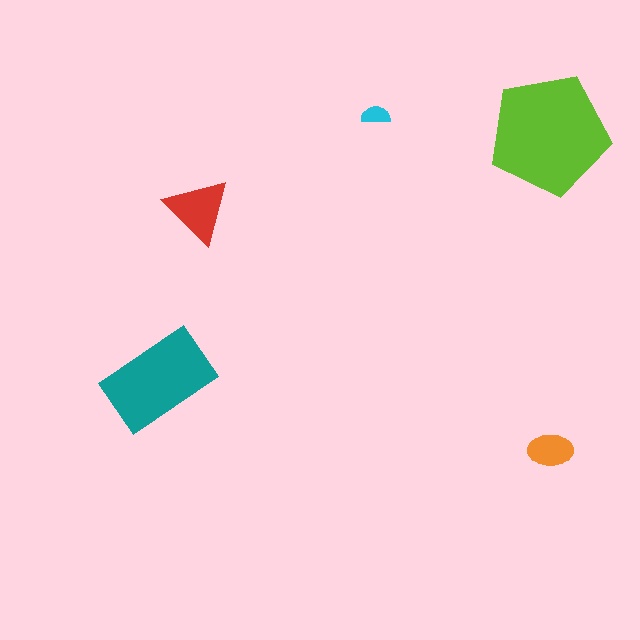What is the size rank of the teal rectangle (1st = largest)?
2nd.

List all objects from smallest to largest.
The cyan semicircle, the orange ellipse, the red triangle, the teal rectangle, the lime pentagon.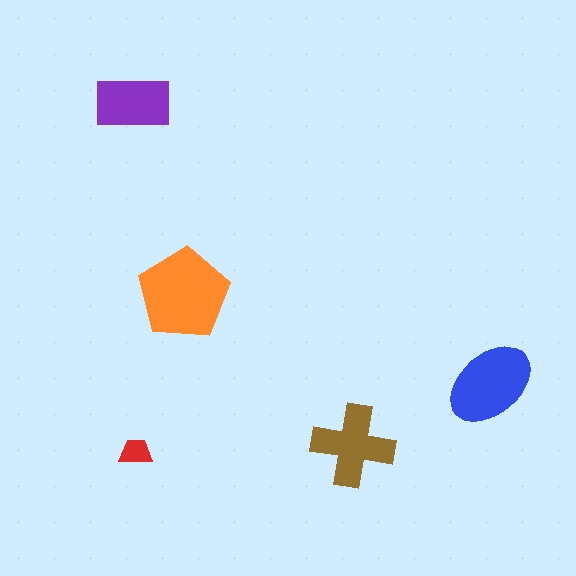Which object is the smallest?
The red trapezoid.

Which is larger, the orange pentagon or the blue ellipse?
The orange pentagon.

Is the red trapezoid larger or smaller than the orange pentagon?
Smaller.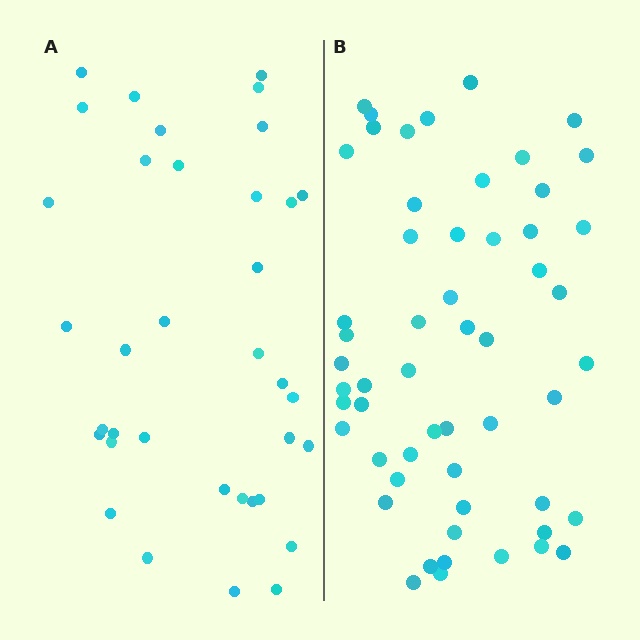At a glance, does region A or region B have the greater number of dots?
Region B (the right region) has more dots.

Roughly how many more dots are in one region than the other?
Region B has approximately 20 more dots than region A.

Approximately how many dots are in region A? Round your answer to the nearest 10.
About 40 dots. (The exact count is 36, which rounds to 40.)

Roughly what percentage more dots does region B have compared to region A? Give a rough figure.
About 55% more.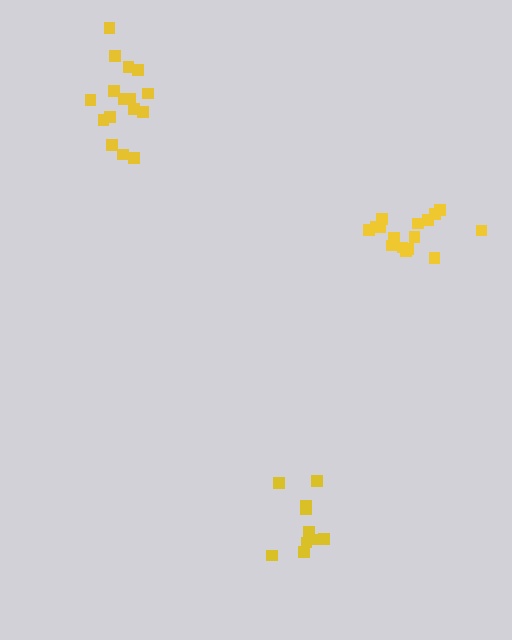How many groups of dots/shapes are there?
There are 3 groups.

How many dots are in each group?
Group 1: 16 dots, Group 2: 16 dots, Group 3: 10 dots (42 total).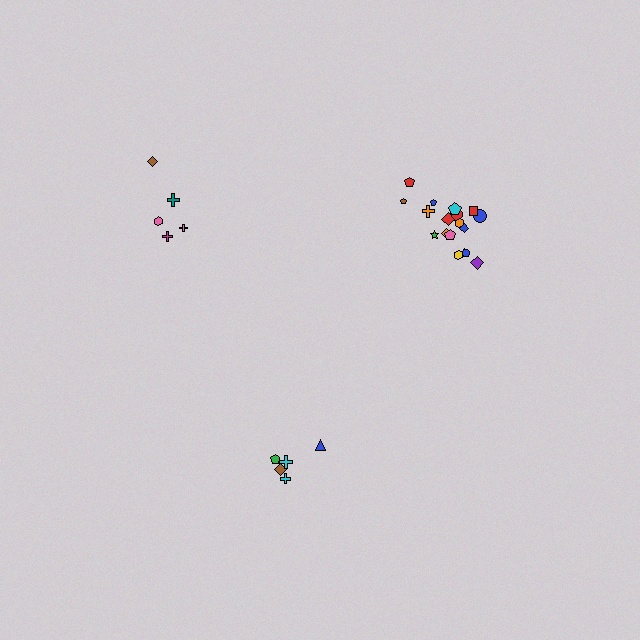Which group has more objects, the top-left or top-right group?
The top-right group.